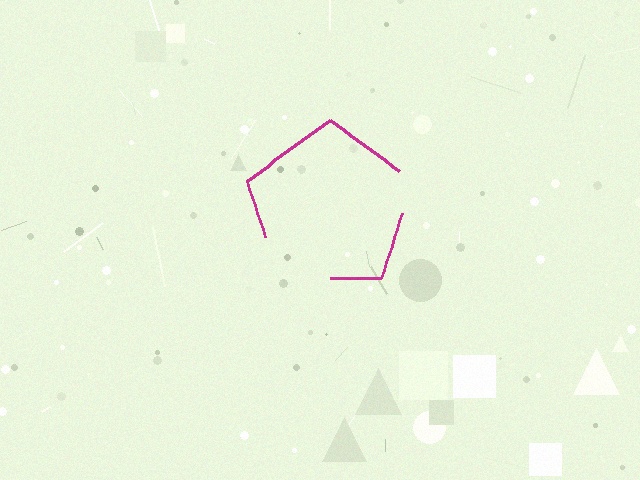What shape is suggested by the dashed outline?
The dashed outline suggests a pentagon.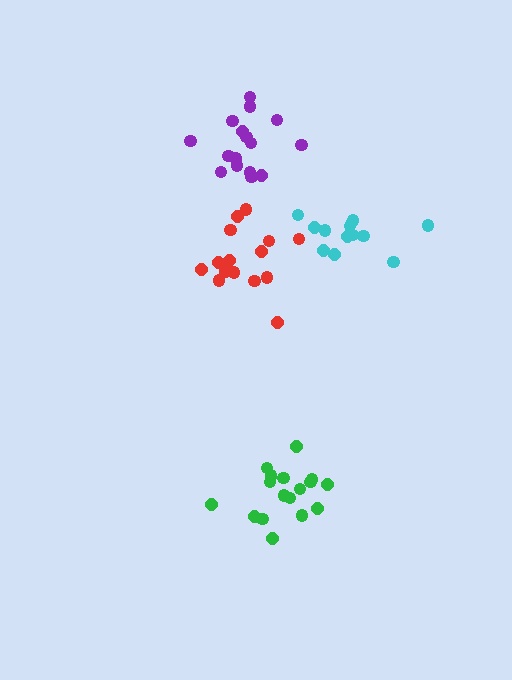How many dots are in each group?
Group 1: 16 dots, Group 2: 18 dots, Group 3: 15 dots, Group 4: 13 dots (62 total).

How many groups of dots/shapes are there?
There are 4 groups.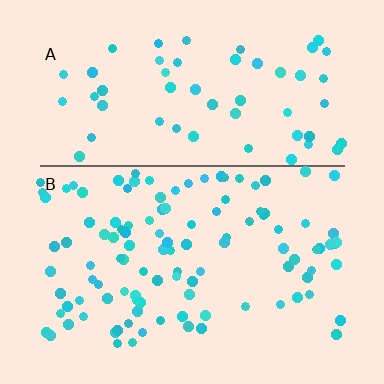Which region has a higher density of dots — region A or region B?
B (the bottom).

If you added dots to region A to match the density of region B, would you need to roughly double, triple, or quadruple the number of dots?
Approximately double.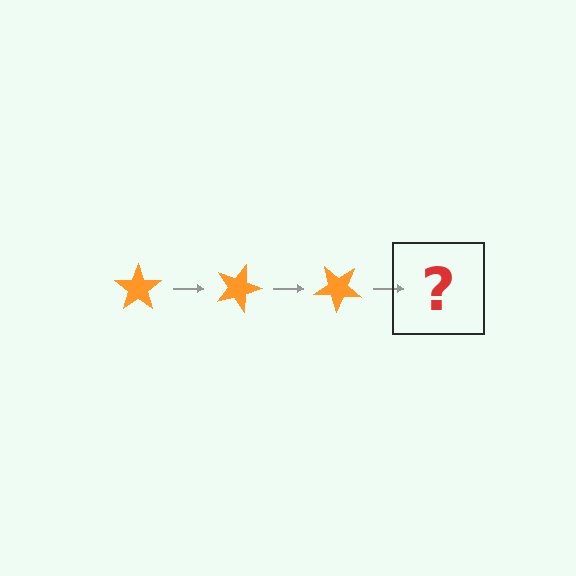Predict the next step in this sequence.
The next step is an orange star rotated 60 degrees.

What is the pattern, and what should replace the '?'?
The pattern is that the star rotates 20 degrees each step. The '?' should be an orange star rotated 60 degrees.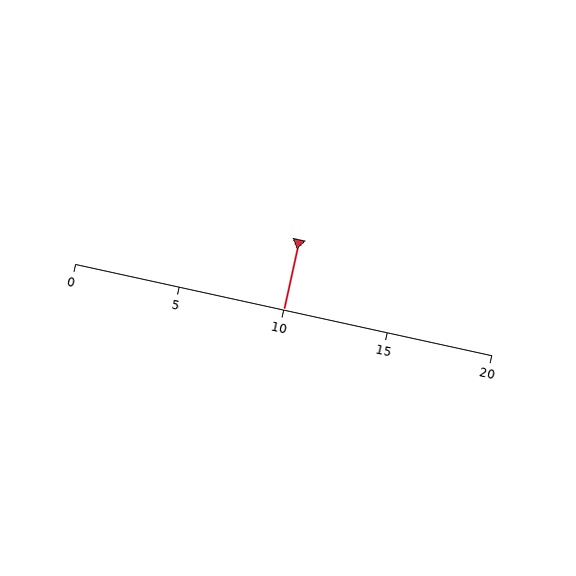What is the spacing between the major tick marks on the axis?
The major ticks are spaced 5 apart.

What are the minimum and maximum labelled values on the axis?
The axis runs from 0 to 20.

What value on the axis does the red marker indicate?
The marker indicates approximately 10.